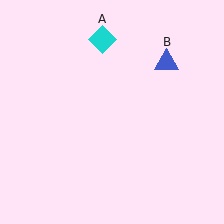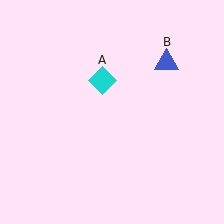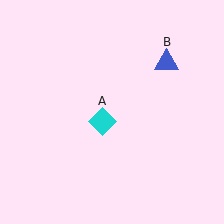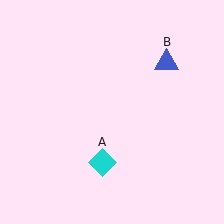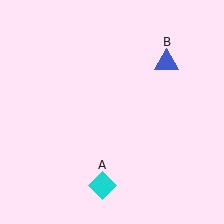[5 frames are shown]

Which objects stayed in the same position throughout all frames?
Blue triangle (object B) remained stationary.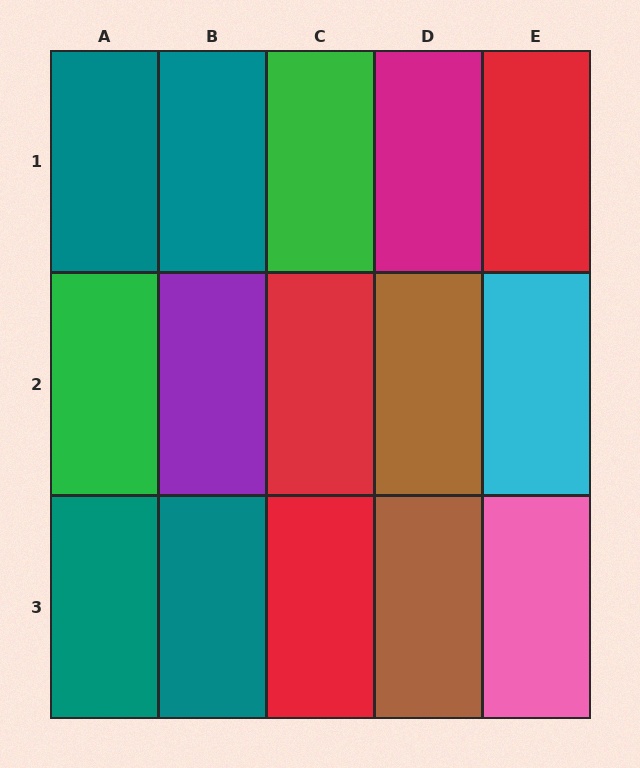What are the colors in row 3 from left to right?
Teal, teal, red, brown, pink.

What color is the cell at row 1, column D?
Magenta.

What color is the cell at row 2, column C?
Red.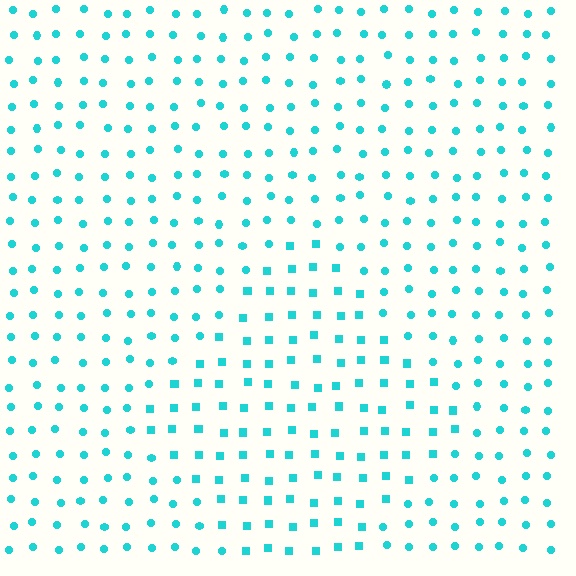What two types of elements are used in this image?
The image uses squares inside the diamond region and circles outside it.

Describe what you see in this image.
The image is filled with small cyan elements arranged in a uniform grid. A diamond-shaped region contains squares, while the surrounding area contains circles. The boundary is defined purely by the change in element shape.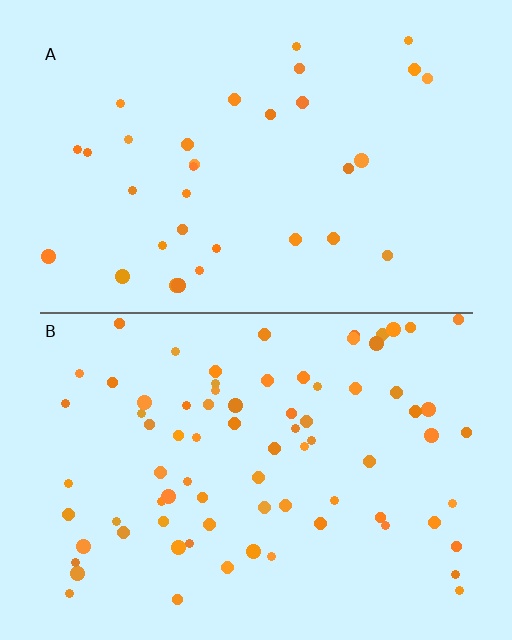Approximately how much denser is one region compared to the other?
Approximately 2.3× — region B over region A.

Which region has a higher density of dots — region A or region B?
B (the bottom).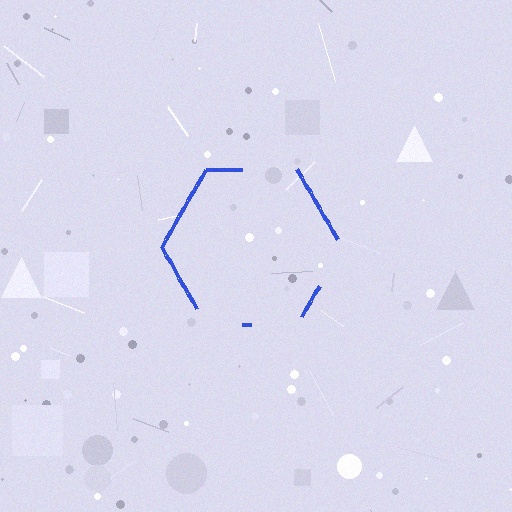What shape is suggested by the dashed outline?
The dashed outline suggests a hexagon.